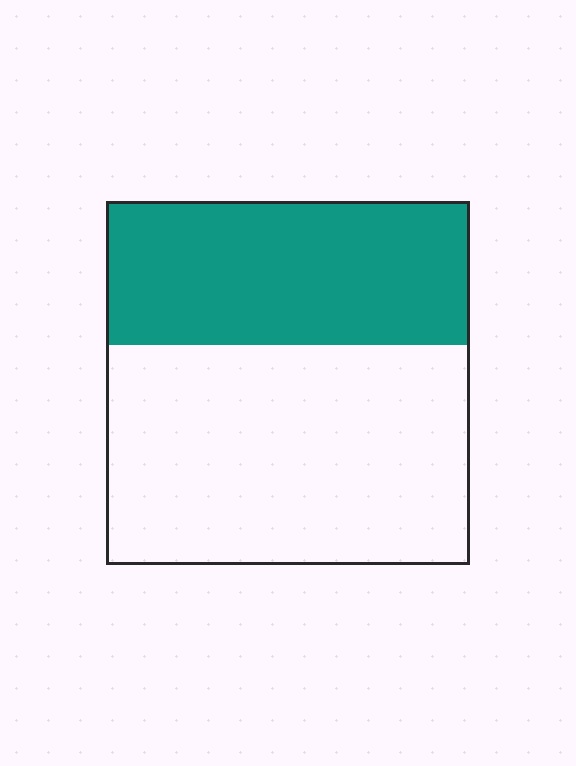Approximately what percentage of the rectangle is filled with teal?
Approximately 40%.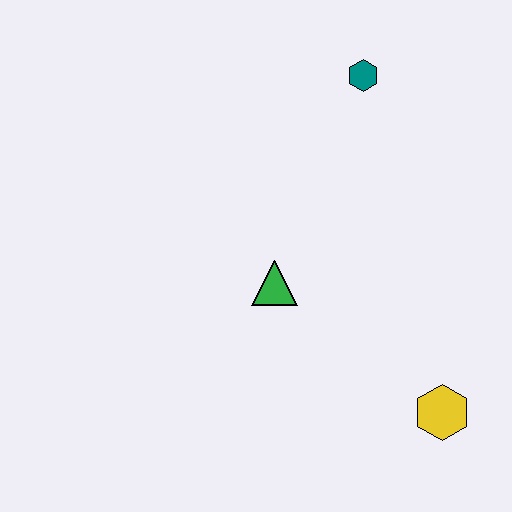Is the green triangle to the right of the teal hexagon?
No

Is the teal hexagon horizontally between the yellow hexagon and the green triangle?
Yes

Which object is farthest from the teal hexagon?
The yellow hexagon is farthest from the teal hexagon.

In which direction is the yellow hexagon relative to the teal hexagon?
The yellow hexagon is below the teal hexagon.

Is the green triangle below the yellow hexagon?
No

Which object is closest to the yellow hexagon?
The green triangle is closest to the yellow hexagon.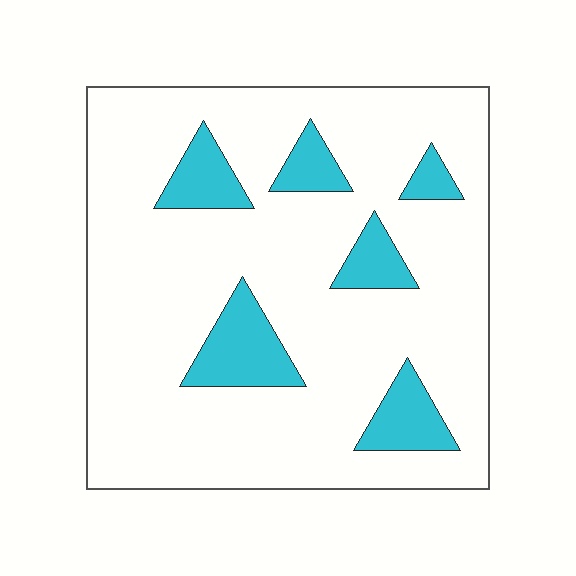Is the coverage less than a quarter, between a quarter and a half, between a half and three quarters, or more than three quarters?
Less than a quarter.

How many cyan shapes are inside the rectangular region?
6.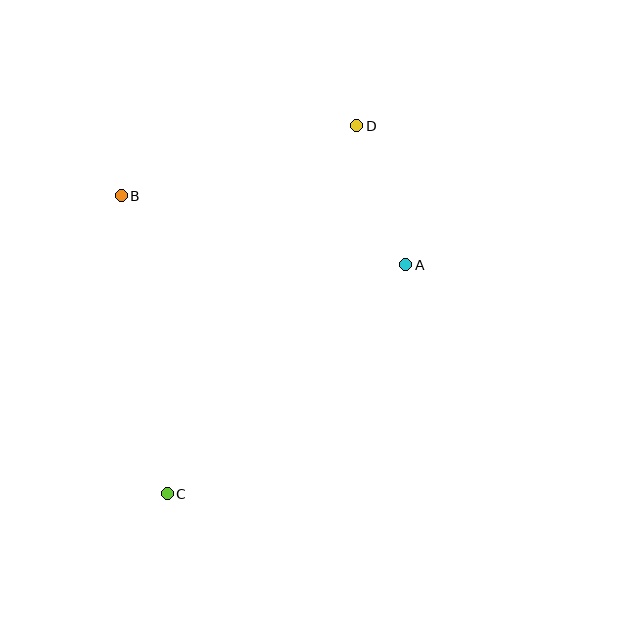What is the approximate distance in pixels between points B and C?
The distance between B and C is approximately 301 pixels.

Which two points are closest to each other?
Points A and D are closest to each other.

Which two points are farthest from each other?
Points C and D are farthest from each other.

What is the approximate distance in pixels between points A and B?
The distance between A and B is approximately 293 pixels.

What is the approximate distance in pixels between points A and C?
The distance between A and C is approximately 330 pixels.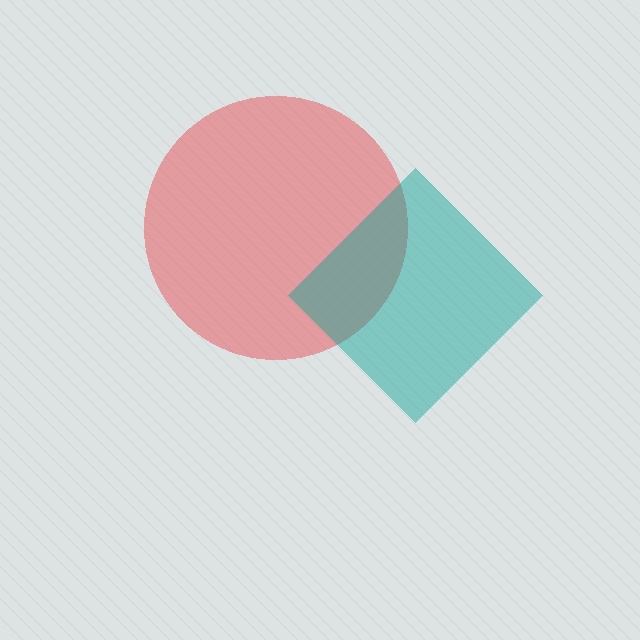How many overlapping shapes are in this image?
There are 2 overlapping shapes in the image.